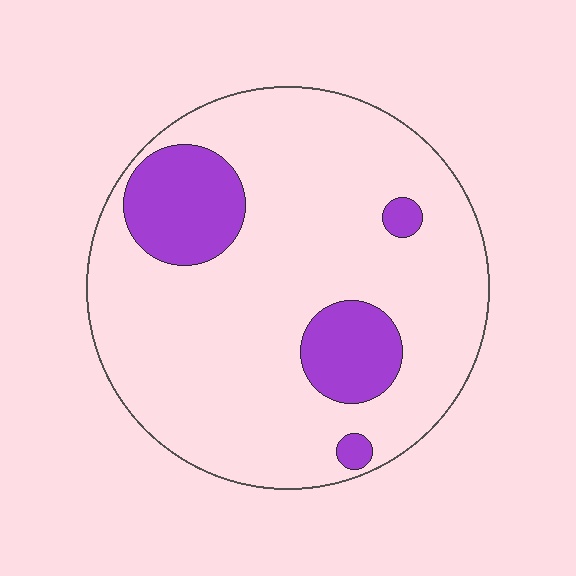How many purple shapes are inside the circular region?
4.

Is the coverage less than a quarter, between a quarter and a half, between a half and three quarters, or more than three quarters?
Less than a quarter.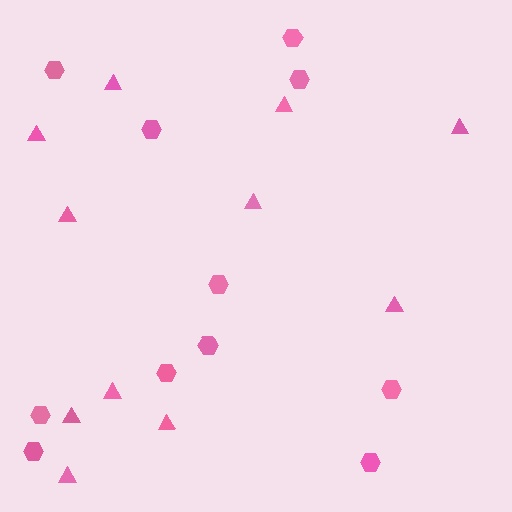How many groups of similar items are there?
There are 2 groups: one group of triangles (11) and one group of hexagons (11).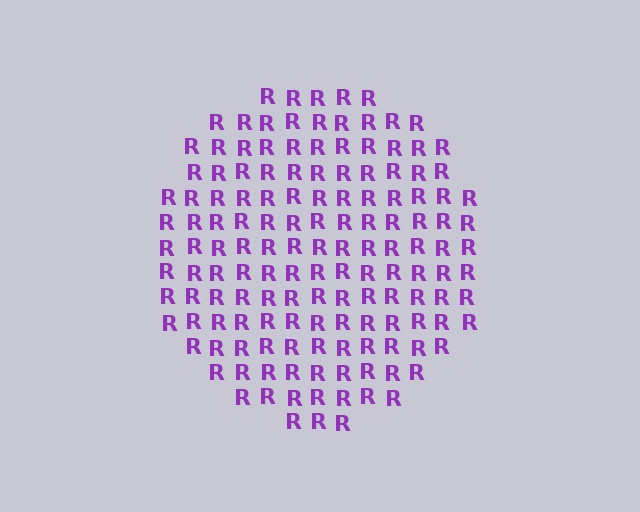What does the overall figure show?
The overall figure shows a circle.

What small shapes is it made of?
It is made of small letter R's.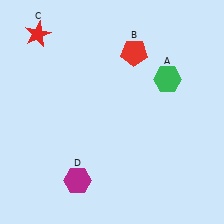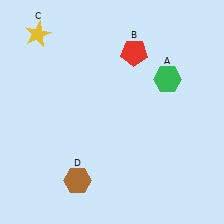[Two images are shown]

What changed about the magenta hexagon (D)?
In Image 1, D is magenta. In Image 2, it changed to brown.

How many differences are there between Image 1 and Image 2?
There are 2 differences between the two images.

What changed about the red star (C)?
In Image 1, C is red. In Image 2, it changed to yellow.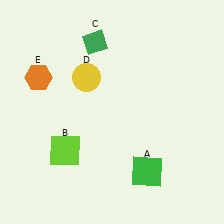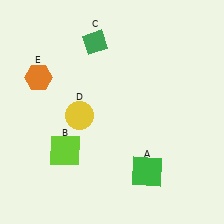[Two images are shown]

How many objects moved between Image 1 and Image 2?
1 object moved between the two images.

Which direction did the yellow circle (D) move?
The yellow circle (D) moved down.